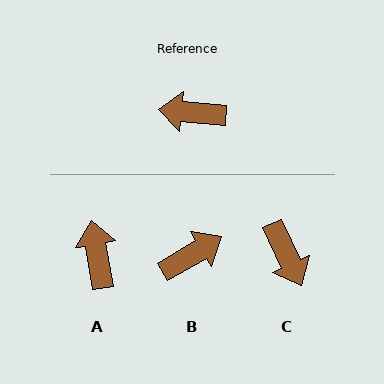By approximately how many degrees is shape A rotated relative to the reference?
Approximately 75 degrees clockwise.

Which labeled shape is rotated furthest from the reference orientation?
B, about 144 degrees away.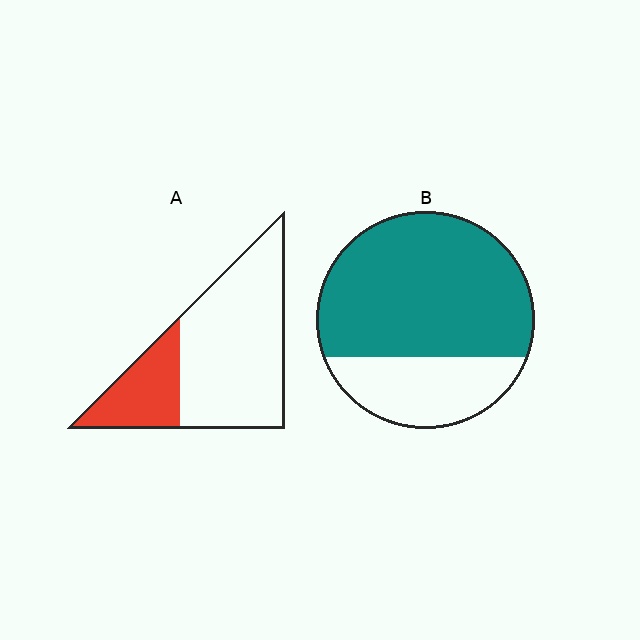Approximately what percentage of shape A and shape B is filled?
A is approximately 25% and B is approximately 70%.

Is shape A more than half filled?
No.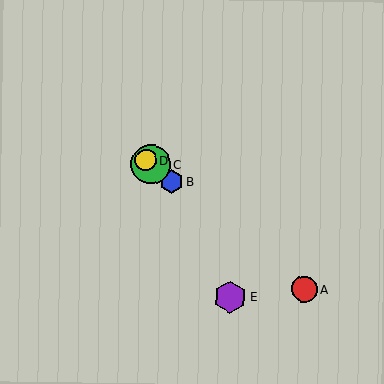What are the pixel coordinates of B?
Object B is at (171, 181).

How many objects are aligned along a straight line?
4 objects (A, B, C, D) are aligned along a straight line.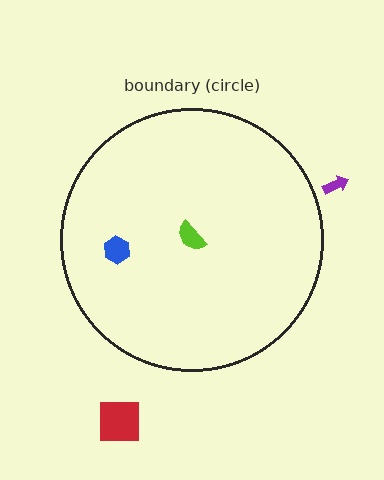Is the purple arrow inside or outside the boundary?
Outside.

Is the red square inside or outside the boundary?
Outside.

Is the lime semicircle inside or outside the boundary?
Inside.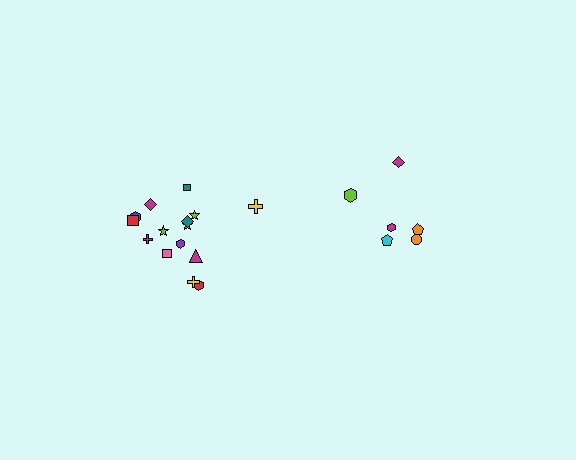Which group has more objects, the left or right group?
The left group.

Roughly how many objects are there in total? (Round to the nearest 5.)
Roughly 20 objects in total.